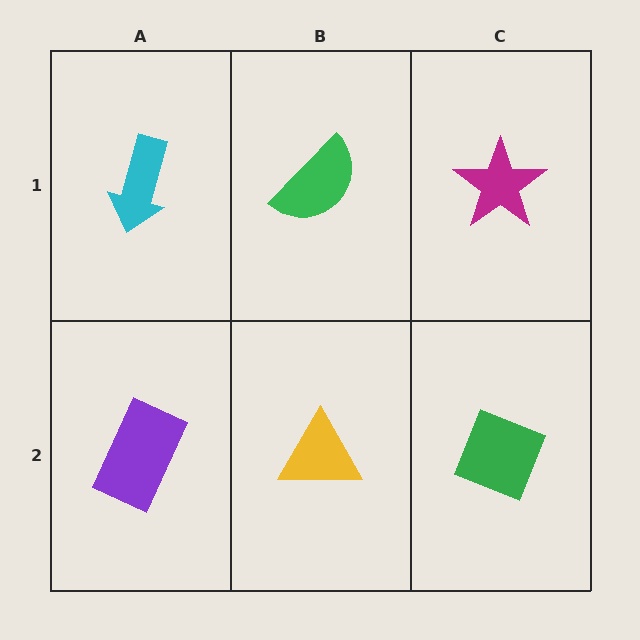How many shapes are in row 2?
3 shapes.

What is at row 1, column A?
A cyan arrow.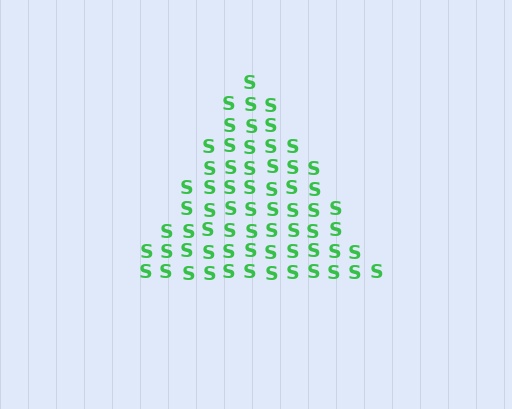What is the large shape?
The large shape is a triangle.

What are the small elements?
The small elements are letter S's.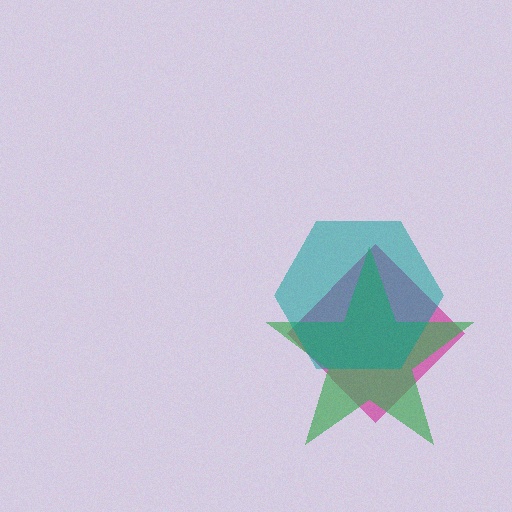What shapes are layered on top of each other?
The layered shapes are: a magenta diamond, a green star, a teal hexagon.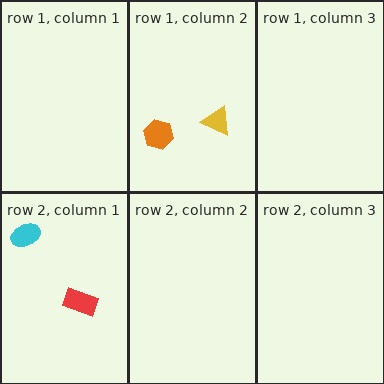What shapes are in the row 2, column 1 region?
The red rectangle, the cyan ellipse.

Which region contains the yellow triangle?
The row 1, column 2 region.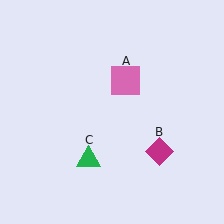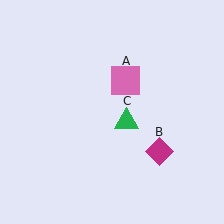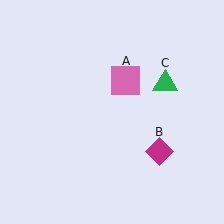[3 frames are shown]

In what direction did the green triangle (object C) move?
The green triangle (object C) moved up and to the right.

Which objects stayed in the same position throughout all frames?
Pink square (object A) and magenta diamond (object B) remained stationary.